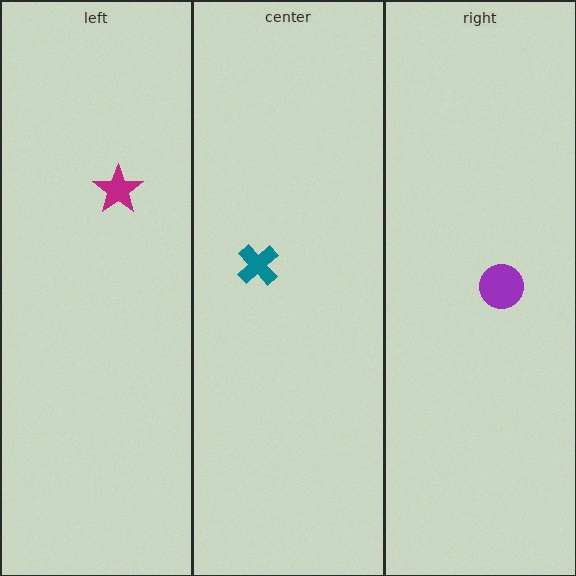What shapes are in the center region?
The teal cross.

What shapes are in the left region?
The magenta star.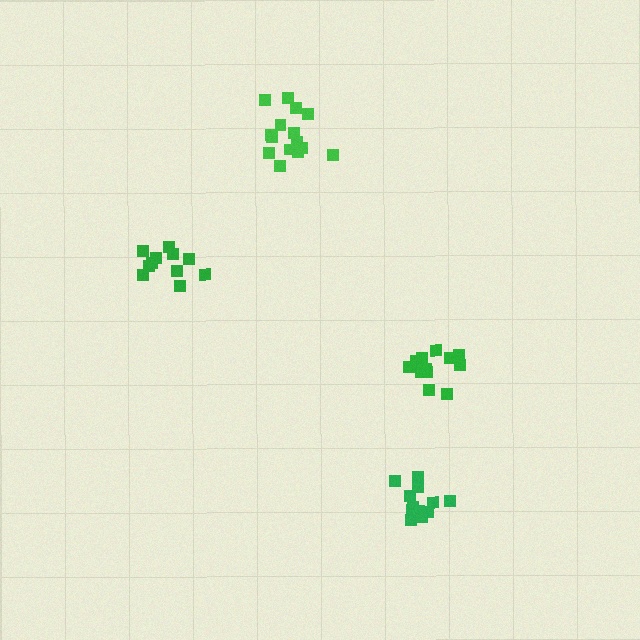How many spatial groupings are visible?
There are 4 spatial groupings.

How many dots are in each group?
Group 1: 15 dots, Group 2: 12 dots, Group 3: 11 dots, Group 4: 14 dots (52 total).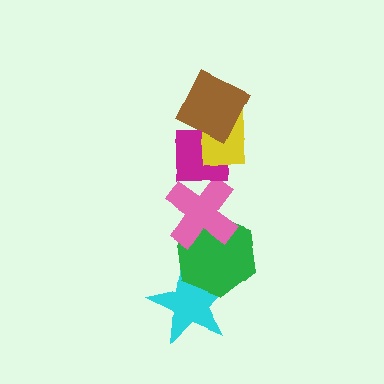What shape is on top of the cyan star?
The green hexagon is on top of the cyan star.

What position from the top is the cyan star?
The cyan star is 6th from the top.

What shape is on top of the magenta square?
The yellow rectangle is on top of the magenta square.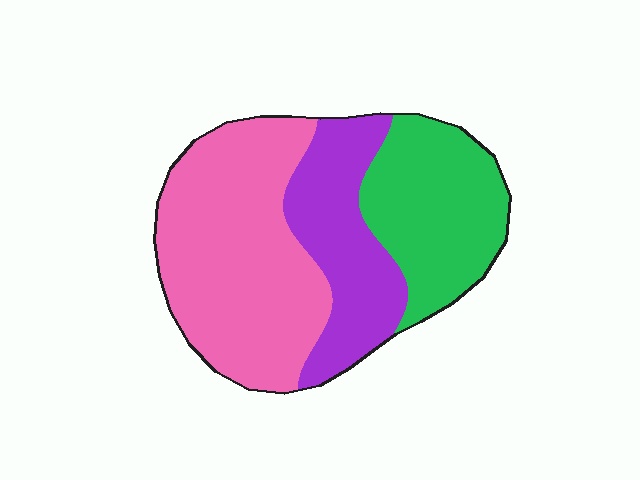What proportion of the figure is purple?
Purple takes up about one quarter (1/4) of the figure.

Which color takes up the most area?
Pink, at roughly 45%.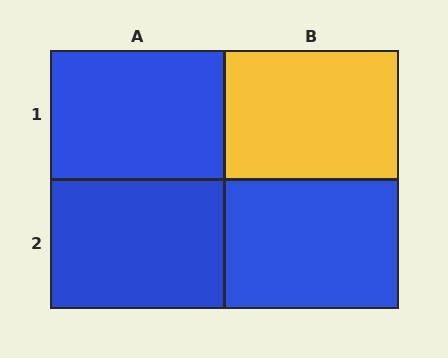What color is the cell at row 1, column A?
Blue.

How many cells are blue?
3 cells are blue.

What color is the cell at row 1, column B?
Yellow.